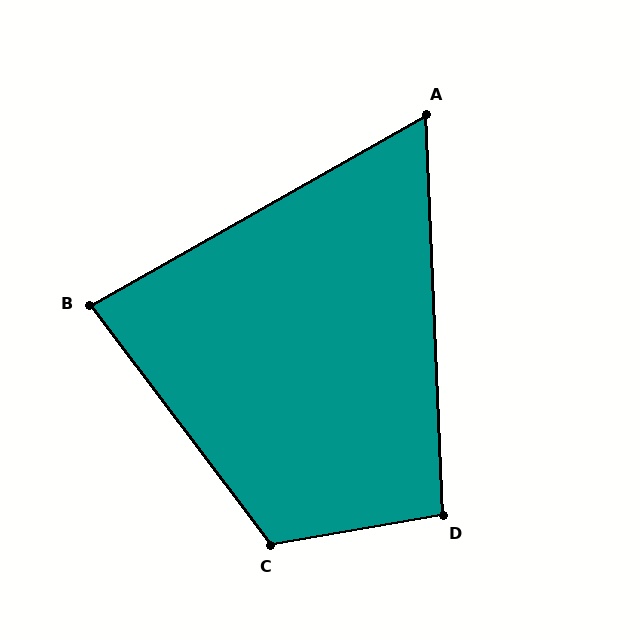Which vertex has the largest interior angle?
C, at approximately 117 degrees.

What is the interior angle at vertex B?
Approximately 82 degrees (acute).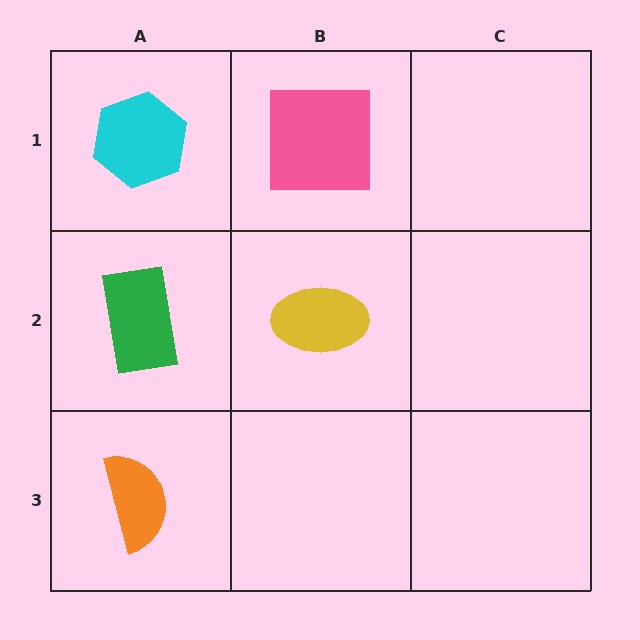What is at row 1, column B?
A pink square.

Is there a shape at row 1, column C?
No, that cell is empty.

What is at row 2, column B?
A yellow ellipse.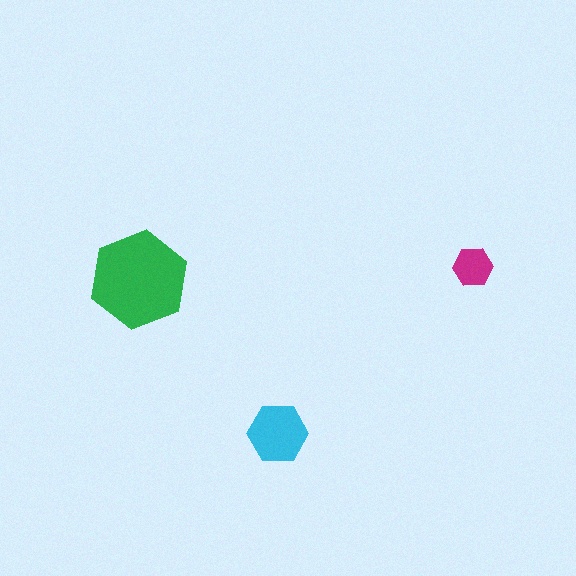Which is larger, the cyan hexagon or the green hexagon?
The green one.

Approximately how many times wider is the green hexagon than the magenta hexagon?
About 2.5 times wider.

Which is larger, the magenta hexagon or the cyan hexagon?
The cyan one.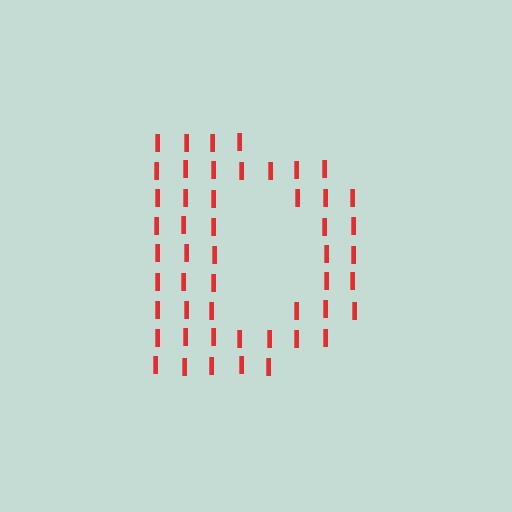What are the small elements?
The small elements are letter I's.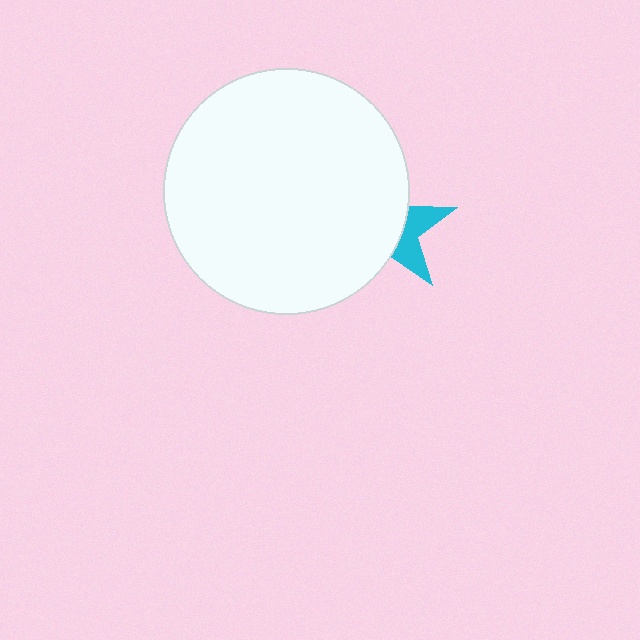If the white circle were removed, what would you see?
You would see the complete cyan star.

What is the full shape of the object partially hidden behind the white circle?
The partially hidden object is a cyan star.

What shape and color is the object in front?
The object in front is a white circle.